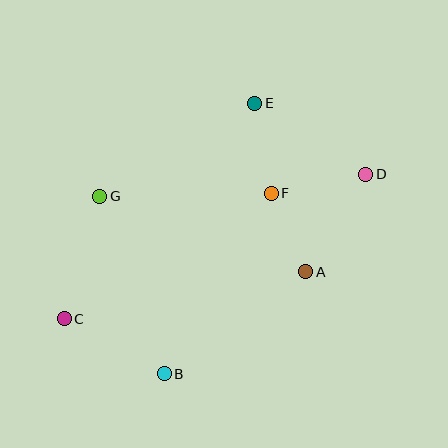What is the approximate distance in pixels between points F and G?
The distance between F and G is approximately 171 pixels.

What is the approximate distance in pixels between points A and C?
The distance between A and C is approximately 246 pixels.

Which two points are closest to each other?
Points A and F are closest to each other.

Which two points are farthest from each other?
Points C and D are farthest from each other.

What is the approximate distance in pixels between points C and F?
The distance between C and F is approximately 242 pixels.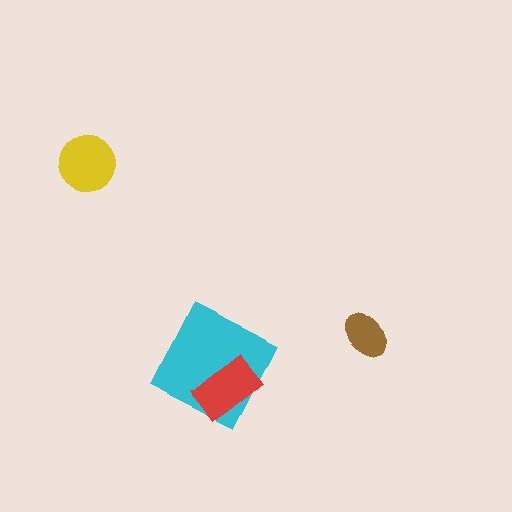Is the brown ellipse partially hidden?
No, no other shape covers it.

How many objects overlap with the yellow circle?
0 objects overlap with the yellow circle.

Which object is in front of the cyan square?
The red rectangle is in front of the cyan square.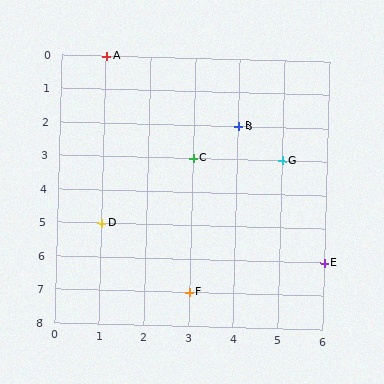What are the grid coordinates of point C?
Point C is at grid coordinates (3, 3).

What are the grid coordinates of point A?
Point A is at grid coordinates (1, 0).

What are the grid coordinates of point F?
Point F is at grid coordinates (3, 7).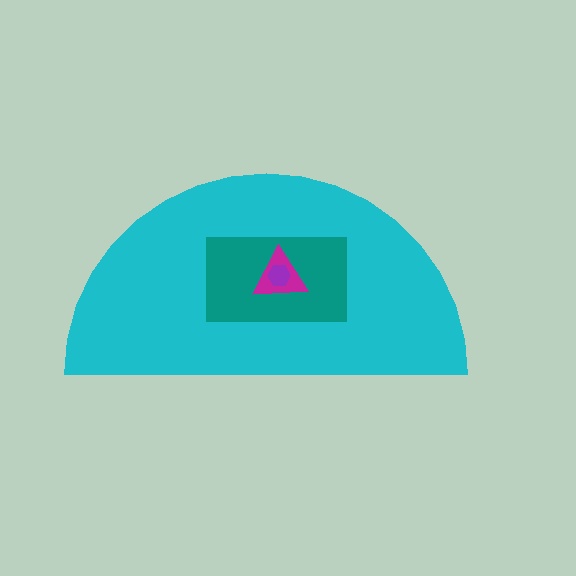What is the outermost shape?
The cyan semicircle.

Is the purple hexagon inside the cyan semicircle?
Yes.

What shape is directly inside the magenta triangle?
The purple hexagon.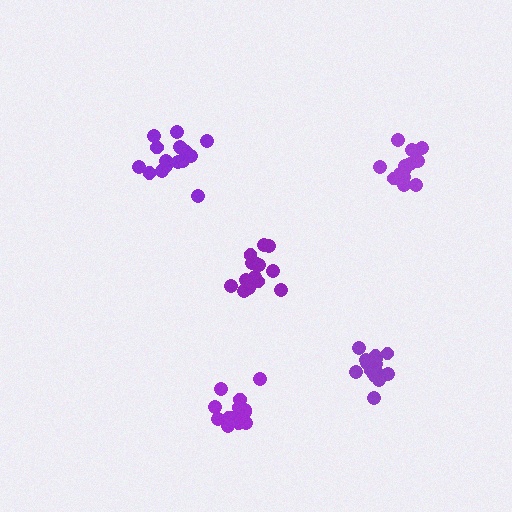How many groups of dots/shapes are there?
There are 5 groups.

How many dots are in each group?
Group 1: 13 dots, Group 2: 14 dots, Group 3: 15 dots, Group 4: 14 dots, Group 5: 16 dots (72 total).